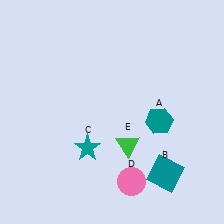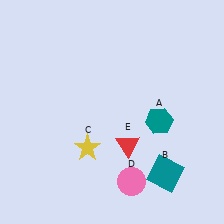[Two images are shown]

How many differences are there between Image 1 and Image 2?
There are 2 differences between the two images.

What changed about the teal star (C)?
In Image 1, C is teal. In Image 2, it changed to yellow.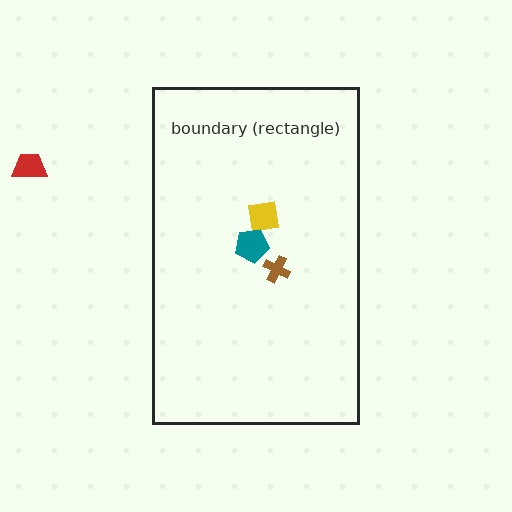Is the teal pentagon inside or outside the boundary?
Inside.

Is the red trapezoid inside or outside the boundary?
Outside.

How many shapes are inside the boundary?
3 inside, 1 outside.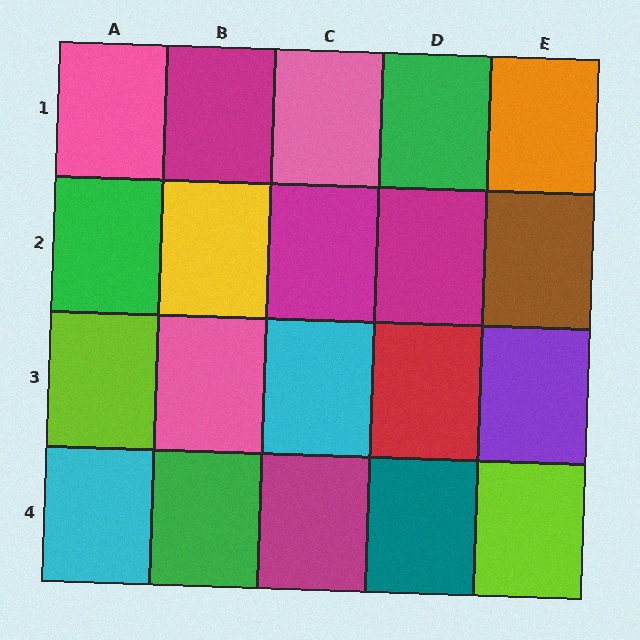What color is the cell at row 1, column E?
Orange.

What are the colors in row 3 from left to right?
Lime, pink, cyan, red, purple.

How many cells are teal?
1 cell is teal.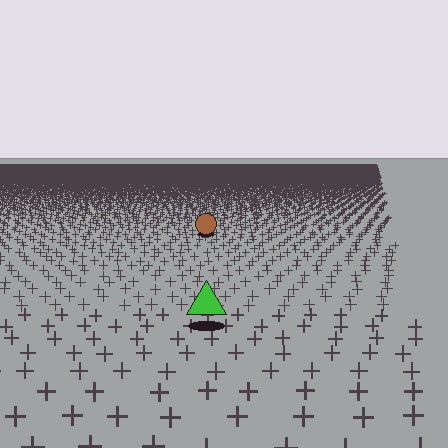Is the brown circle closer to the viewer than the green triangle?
No. The green triangle is closer — you can tell from the texture gradient: the ground texture is coarser near it.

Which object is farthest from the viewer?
The brown circle is farthest from the viewer. It appears smaller and the ground texture around it is denser.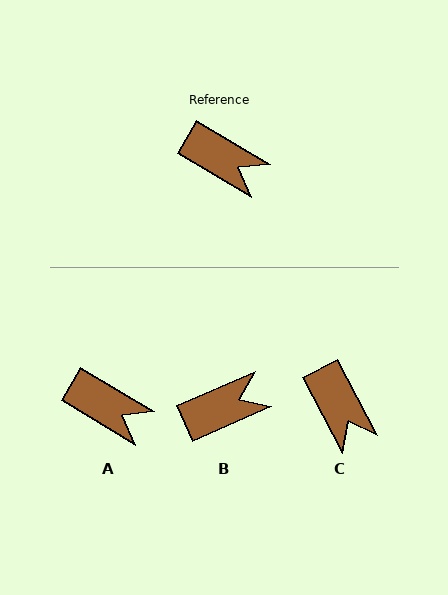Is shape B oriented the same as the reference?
No, it is off by about 54 degrees.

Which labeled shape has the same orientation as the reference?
A.